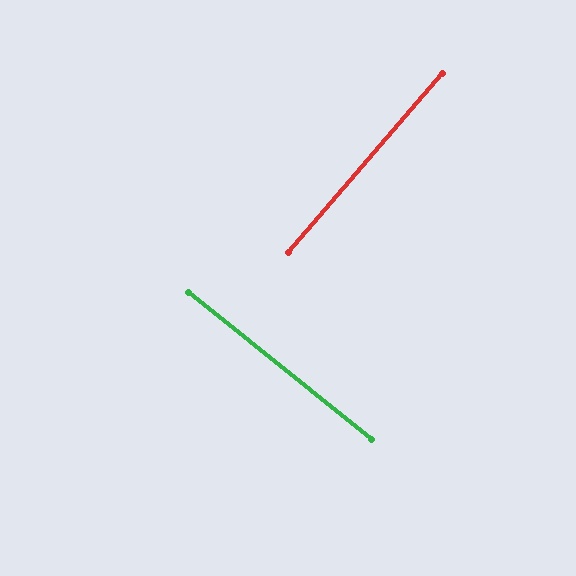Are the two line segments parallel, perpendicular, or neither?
Perpendicular — they meet at approximately 88°.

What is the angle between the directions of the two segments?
Approximately 88 degrees.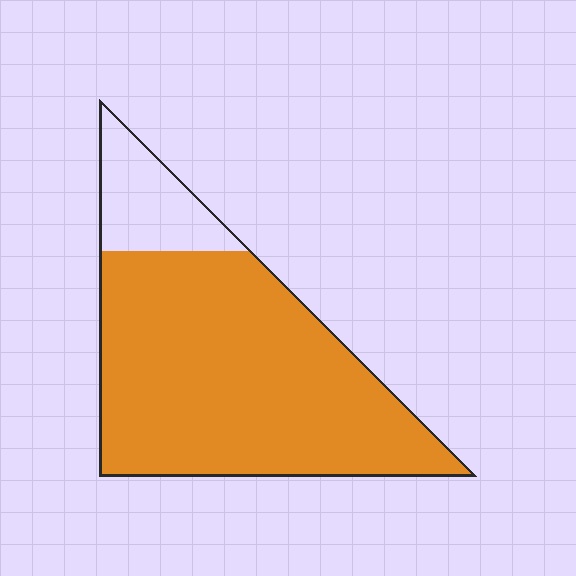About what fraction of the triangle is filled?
About five sixths (5/6).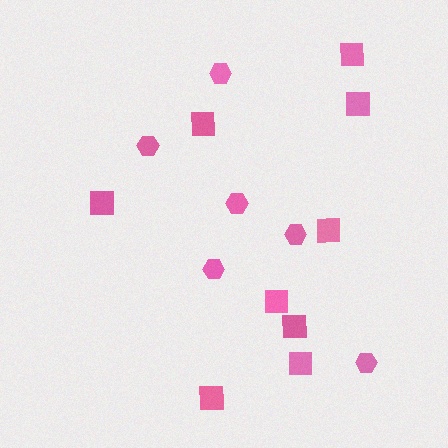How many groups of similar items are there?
There are 2 groups: one group of squares (9) and one group of hexagons (6).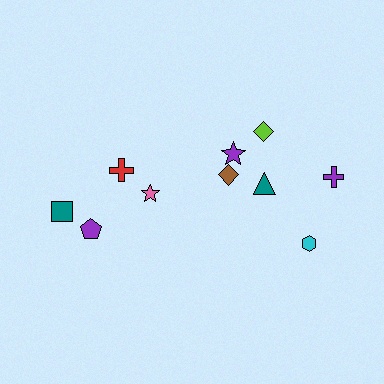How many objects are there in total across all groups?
There are 10 objects.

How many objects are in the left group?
There are 4 objects.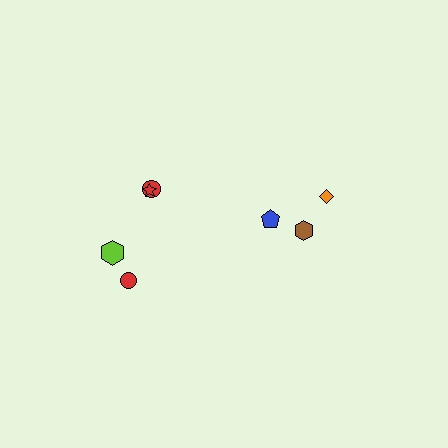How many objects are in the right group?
There are 3 objects.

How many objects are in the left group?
There are 5 objects.